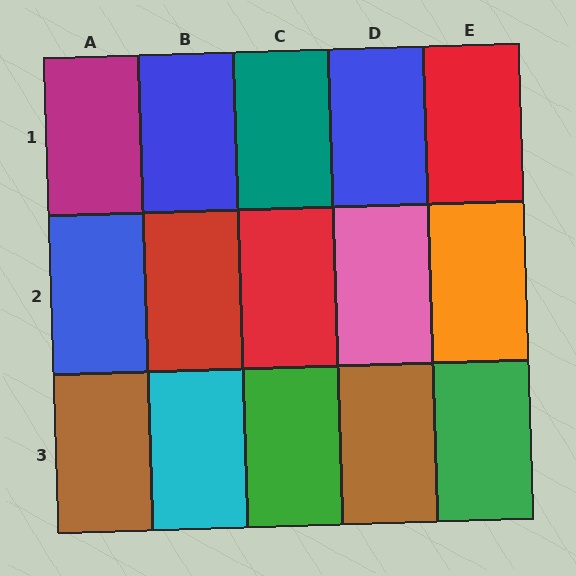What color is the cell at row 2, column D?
Pink.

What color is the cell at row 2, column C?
Red.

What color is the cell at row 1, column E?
Red.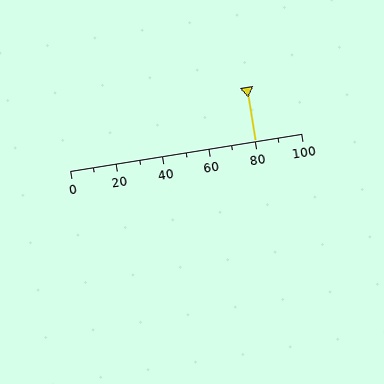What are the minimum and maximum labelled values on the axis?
The axis runs from 0 to 100.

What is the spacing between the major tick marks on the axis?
The major ticks are spaced 20 apart.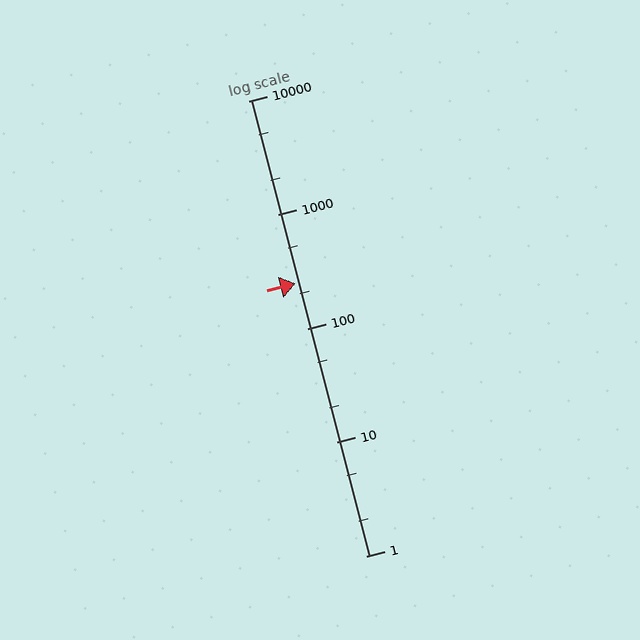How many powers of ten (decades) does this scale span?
The scale spans 4 decades, from 1 to 10000.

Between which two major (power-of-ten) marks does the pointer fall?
The pointer is between 100 and 1000.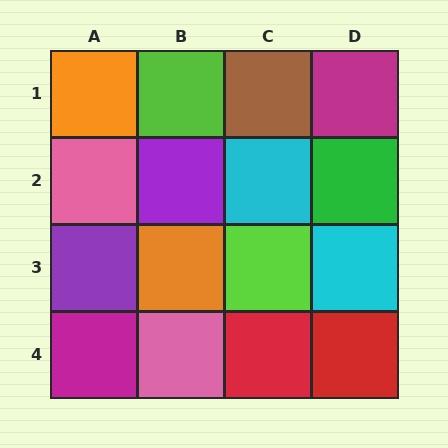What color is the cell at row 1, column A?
Orange.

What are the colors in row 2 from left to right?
Pink, purple, cyan, green.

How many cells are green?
1 cell is green.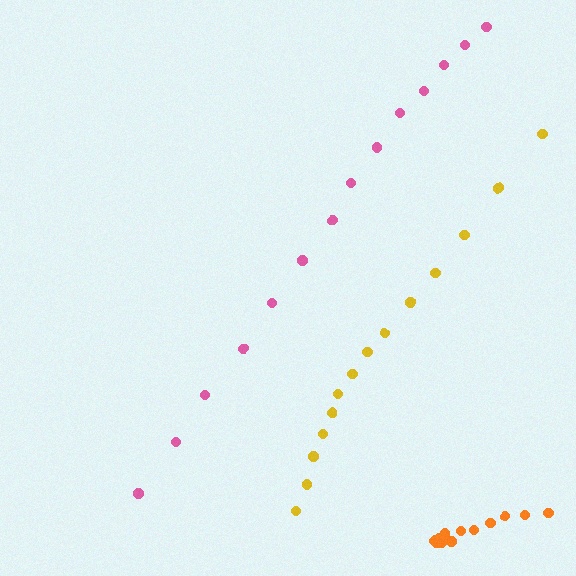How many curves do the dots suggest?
There are 3 distinct paths.